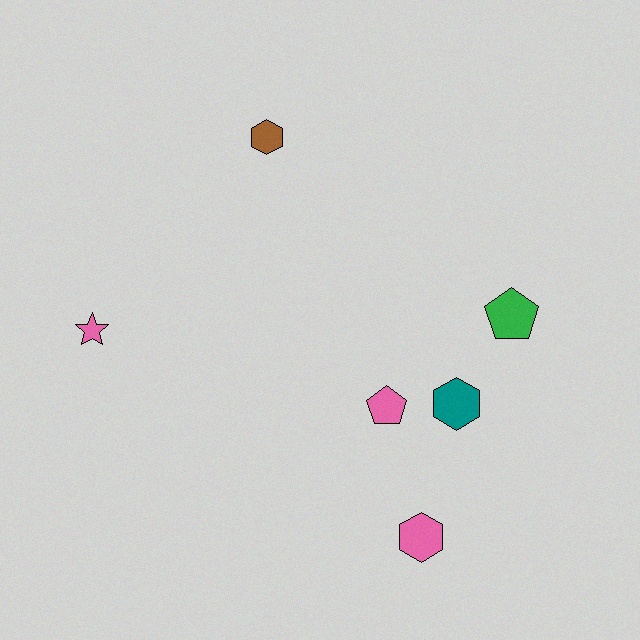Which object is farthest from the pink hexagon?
The brown hexagon is farthest from the pink hexagon.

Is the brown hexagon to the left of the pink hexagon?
Yes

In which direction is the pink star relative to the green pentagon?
The pink star is to the left of the green pentagon.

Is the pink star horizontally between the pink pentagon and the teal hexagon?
No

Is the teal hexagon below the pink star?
Yes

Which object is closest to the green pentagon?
The teal hexagon is closest to the green pentagon.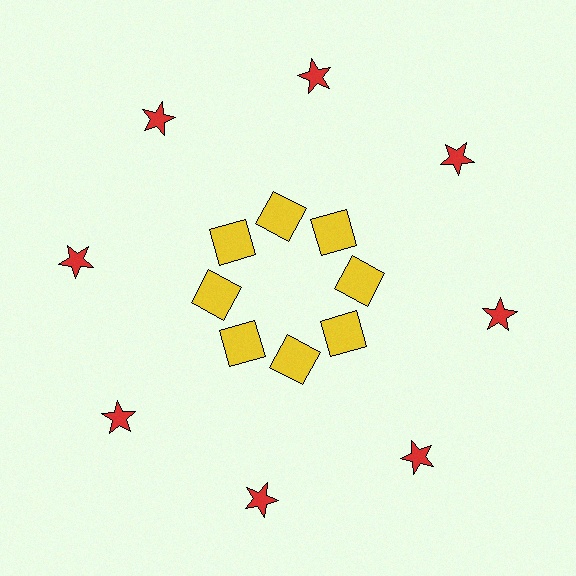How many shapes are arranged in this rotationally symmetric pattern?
There are 16 shapes, arranged in 8 groups of 2.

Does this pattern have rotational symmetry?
Yes, this pattern has 8-fold rotational symmetry. It looks the same after rotating 45 degrees around the center.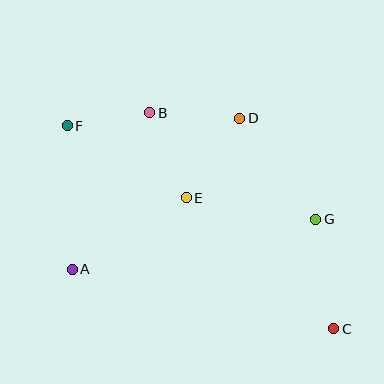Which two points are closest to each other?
Points B and F are closest to each other.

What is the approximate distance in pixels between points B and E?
The distance between B and E is approximately 93 pixels.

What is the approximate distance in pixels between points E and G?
The distance between E and G is approximately 131 pixels.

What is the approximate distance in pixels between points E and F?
The distance between E and F is approximately 140 pixels.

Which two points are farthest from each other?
Points C and F are farthest from each other.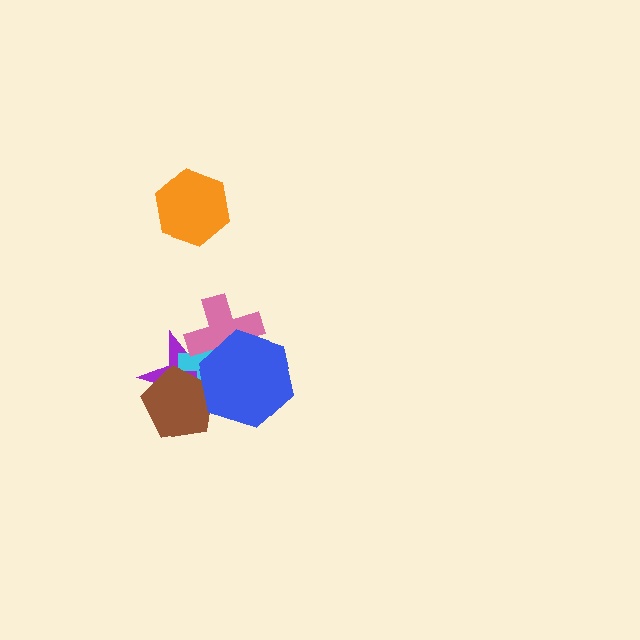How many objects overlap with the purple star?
4 objects overlap with the purple star.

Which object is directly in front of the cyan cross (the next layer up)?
The pink cross is directly in front of the cyan cross.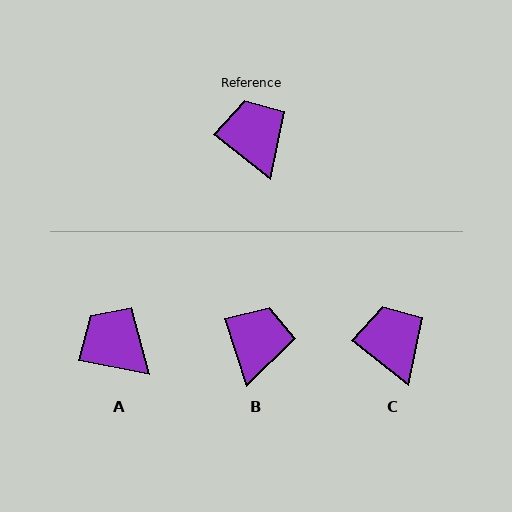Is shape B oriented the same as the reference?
No, it is off by about 34 degrees.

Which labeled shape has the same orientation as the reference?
C.